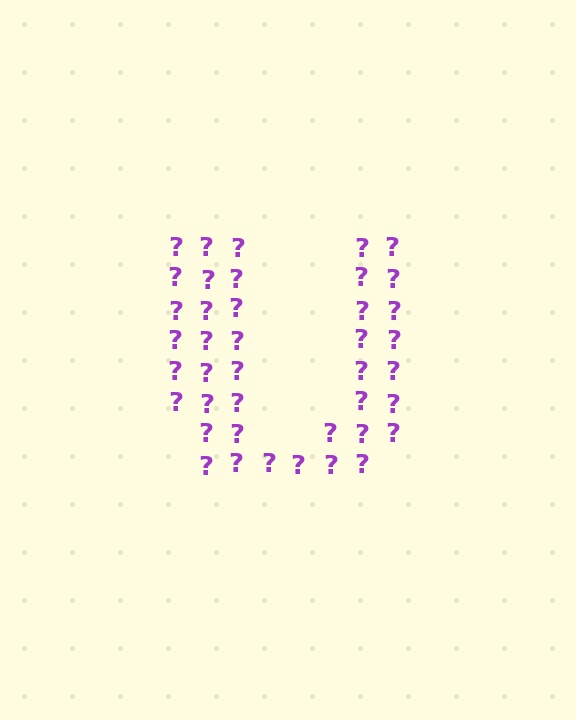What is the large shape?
The large shape is the letter U.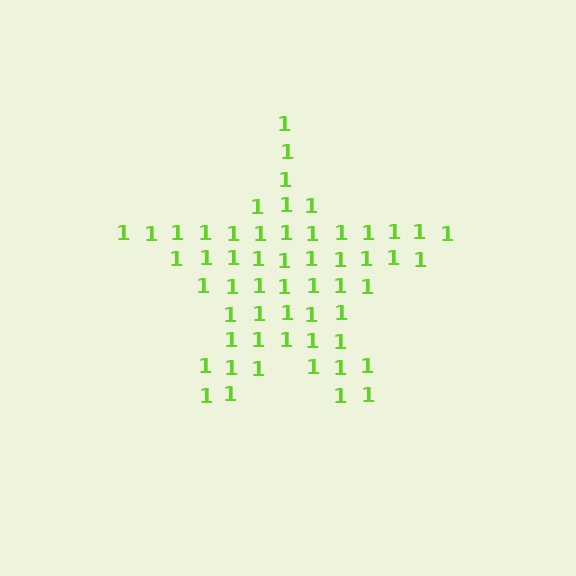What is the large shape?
The large shape is a star.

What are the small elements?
The small elements are digit 1's.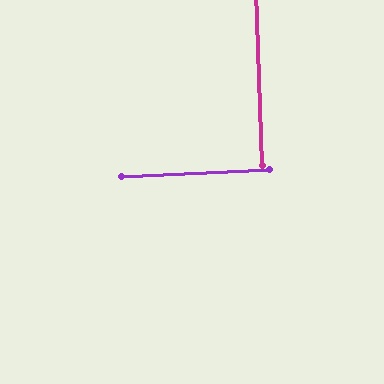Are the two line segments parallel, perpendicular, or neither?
Perpendicular — they meet at approximately 90°.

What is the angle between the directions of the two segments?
Approximately 90 degrees.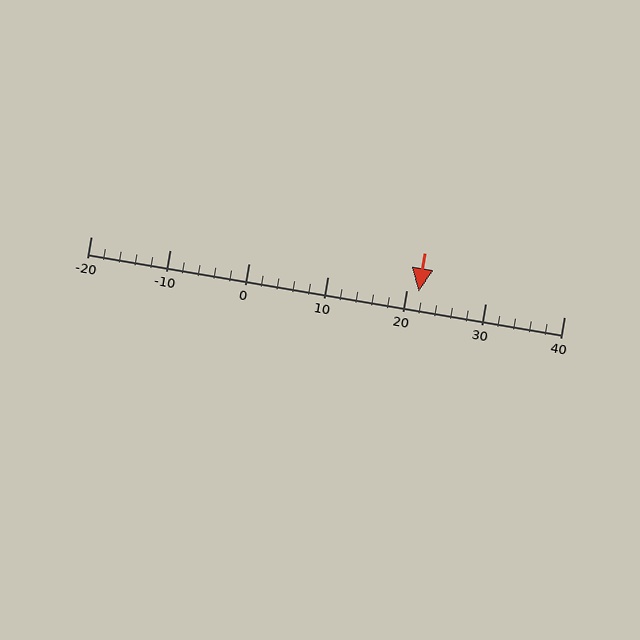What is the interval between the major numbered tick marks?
The major tick marks are spaced 10 units apart.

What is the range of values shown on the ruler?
The ruler shows values from -20 to 40.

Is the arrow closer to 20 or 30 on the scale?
The arrow is closer to 20.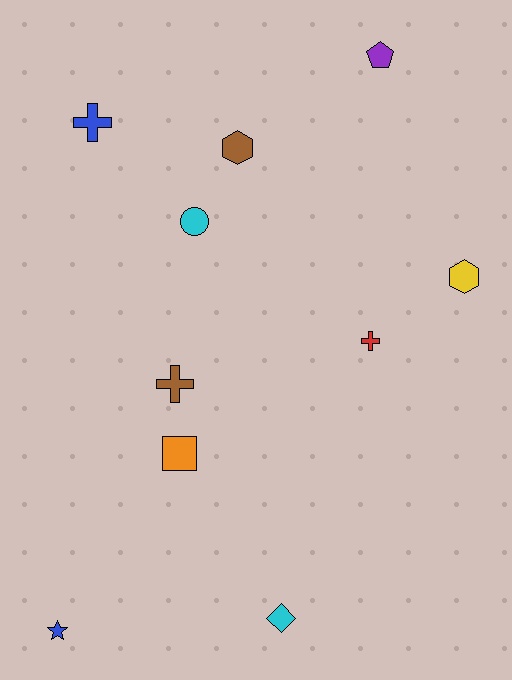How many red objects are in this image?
There is 1 red object.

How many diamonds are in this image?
There is 1 diamond.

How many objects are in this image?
There are 10 objects.